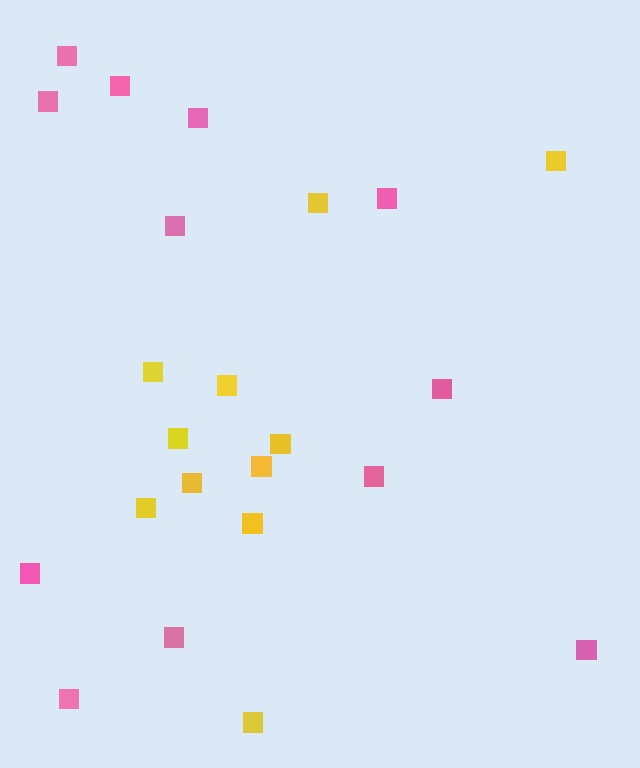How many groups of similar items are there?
There are 2 groups: one group of pink squares (12) and one group of yellow squares (11).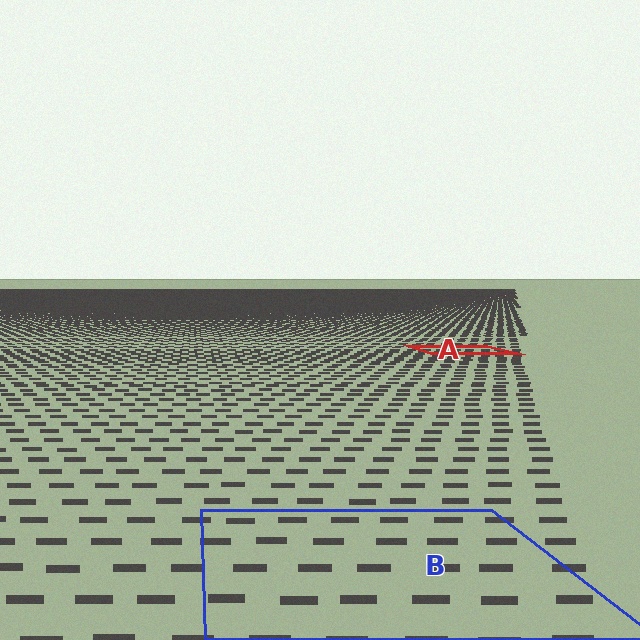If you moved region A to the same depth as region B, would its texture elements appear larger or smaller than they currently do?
They would appear larger. At a closer depth, the same texture elements are projected at a bigger on-screen size.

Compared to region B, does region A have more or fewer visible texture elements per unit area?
Region A has more texture elements per unit area — they are packed more densely because it is farther away.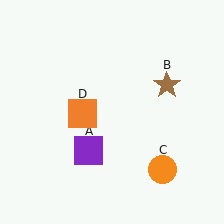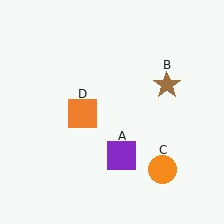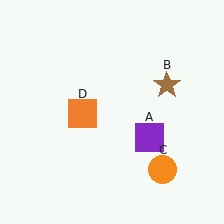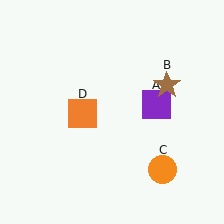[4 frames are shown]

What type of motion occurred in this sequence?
The purple square (object A) rotated counterclockwise around the center of the scene.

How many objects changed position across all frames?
1 object changed position: purple square (object A).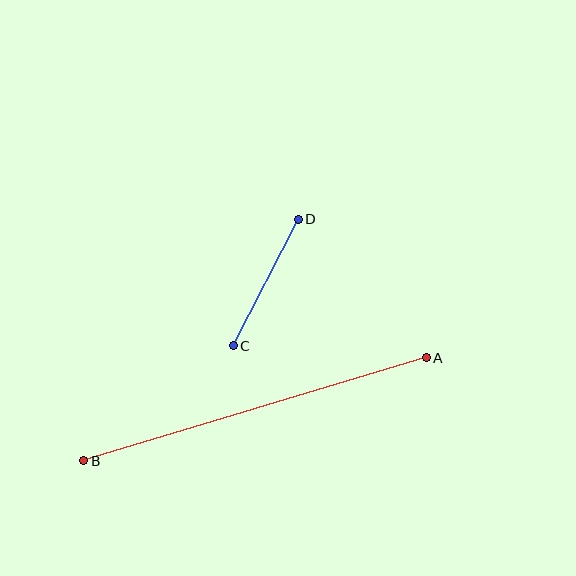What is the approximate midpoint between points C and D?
The midpoint is at approximately (266, 282) pixels.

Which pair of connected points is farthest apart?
Points A and B are farthest apart.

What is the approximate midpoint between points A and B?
The midpoint is at approximately (255, 409) pixels.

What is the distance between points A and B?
The distance is approximately 358 pixels.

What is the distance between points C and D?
The distance is approximately 142 pixels.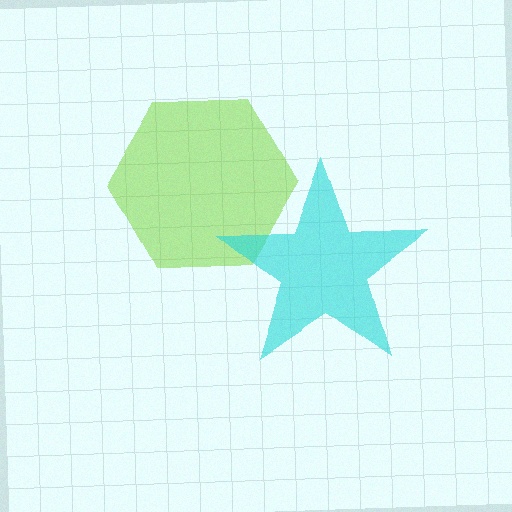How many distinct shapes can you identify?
There are 2 distinct shapes: a lime hexagon, a cyan star.